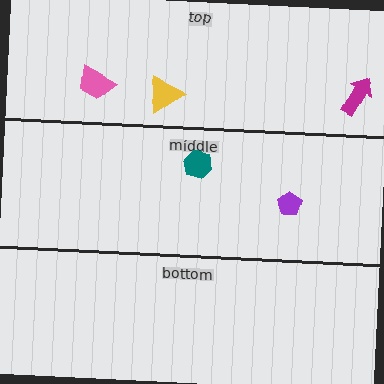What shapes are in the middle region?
The teal hexagon, the purple pentagon.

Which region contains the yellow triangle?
The top region.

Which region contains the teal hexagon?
The middle region.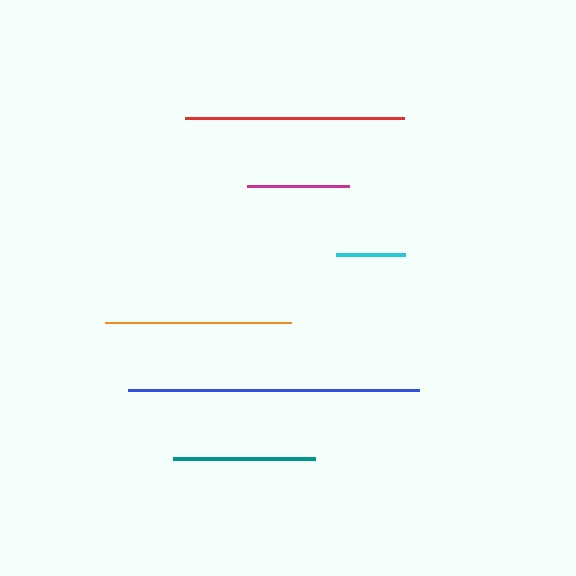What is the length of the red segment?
The red segment is approximately 220 pixels long.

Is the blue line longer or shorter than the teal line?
The blue line is longer than the teal line.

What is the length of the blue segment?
The blue segment is approximately 291 pixels long.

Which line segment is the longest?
The blue line is the longest at approximately 291 pixels.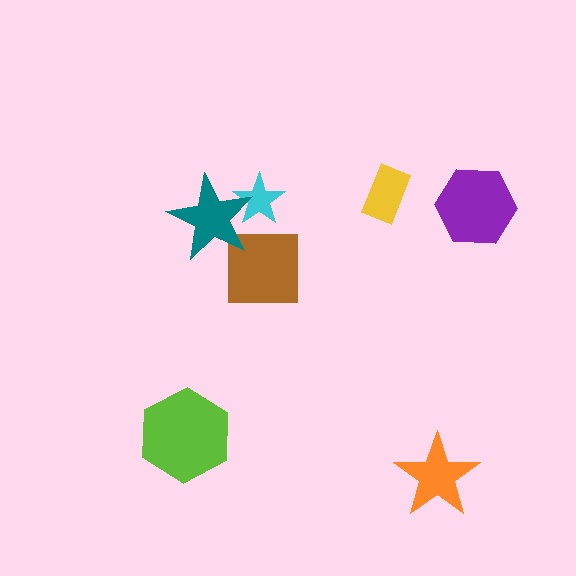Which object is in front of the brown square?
The teal star is in front of the brown square.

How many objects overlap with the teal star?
2 objects overlap with the teal star.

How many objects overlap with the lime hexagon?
0 objects overlap with the lime hexagon.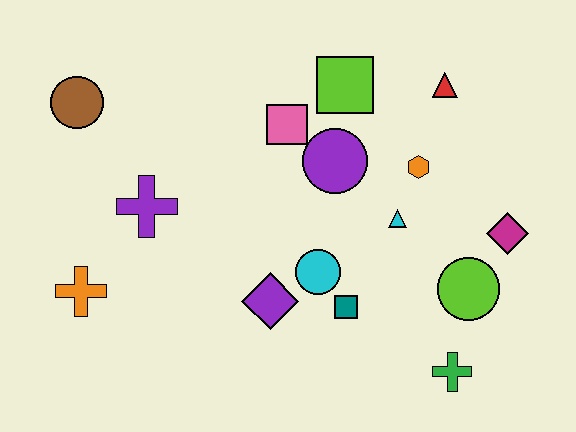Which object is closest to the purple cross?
The orange cross is closest to the purple cross.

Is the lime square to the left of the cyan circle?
No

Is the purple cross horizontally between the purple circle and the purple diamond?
No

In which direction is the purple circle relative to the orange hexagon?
The purple circle is to the left of the orange hexagon.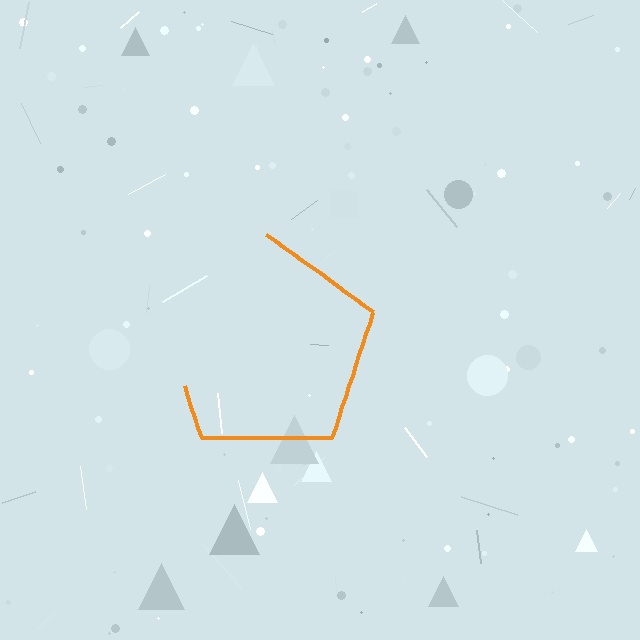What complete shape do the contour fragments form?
The contour fragments form a pentagon.